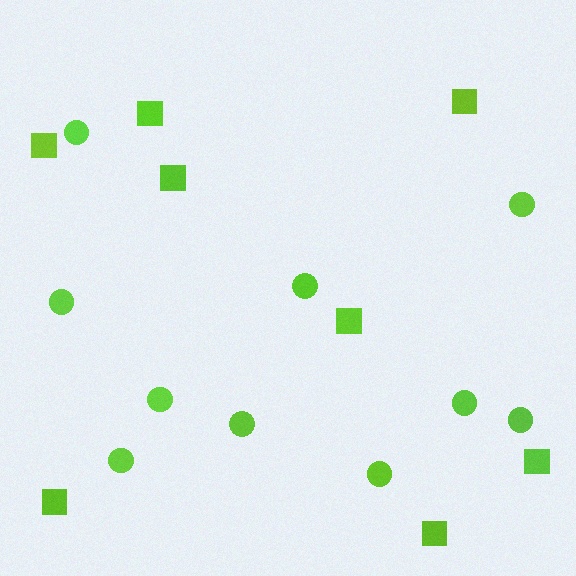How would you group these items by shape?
There are 2 groups: one group of circles (10) and one group of squares (8).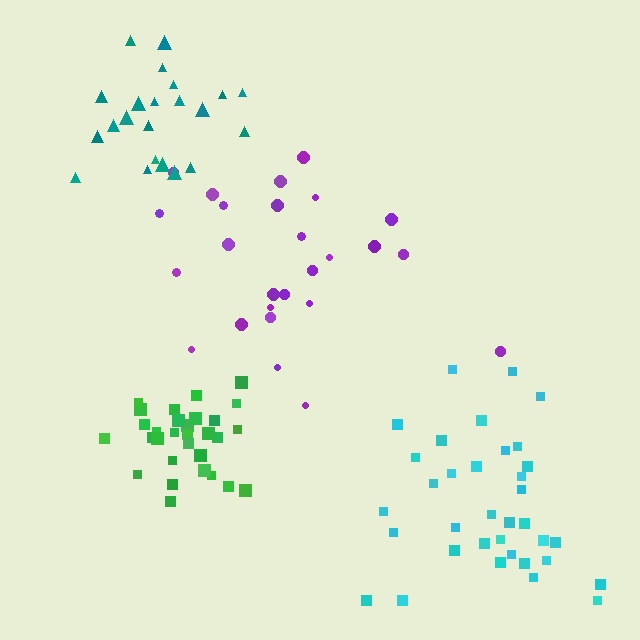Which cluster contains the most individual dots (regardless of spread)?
Cyan (35).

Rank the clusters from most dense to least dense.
green, cyan, teal, purple.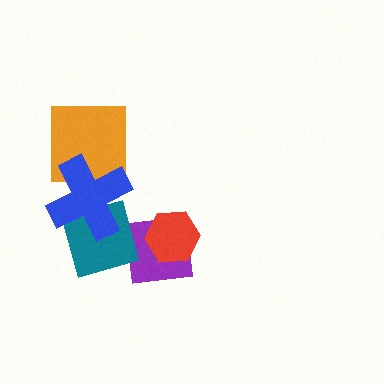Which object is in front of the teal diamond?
The blue cross is in front of the teal diamond.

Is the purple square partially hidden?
Yes, it is partially covered by another shape.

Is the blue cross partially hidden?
No, no other shape covers it.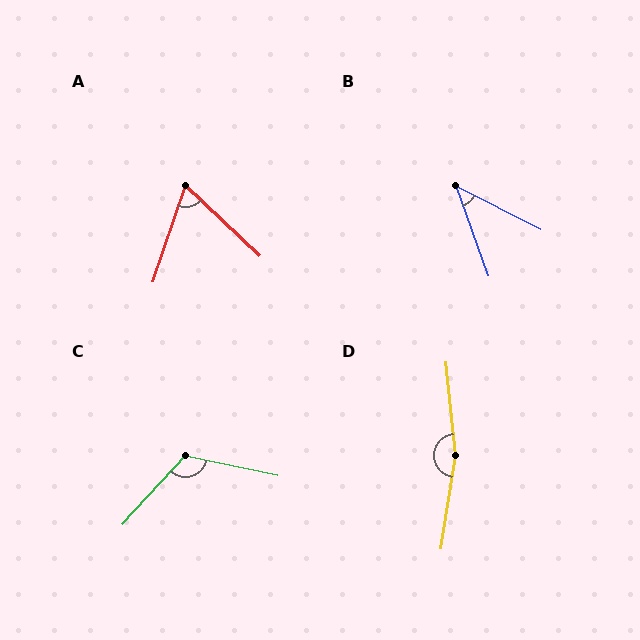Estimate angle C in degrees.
Approximately 121 degrees.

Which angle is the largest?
D, at approximately 165 degrees.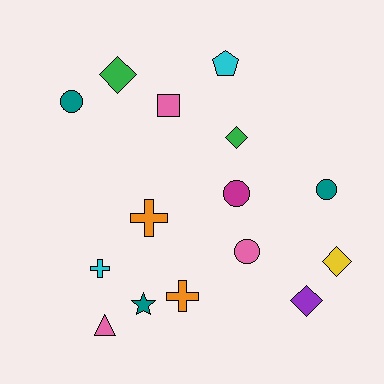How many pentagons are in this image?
There is 1 pentagon.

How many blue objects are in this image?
There are no blue objects.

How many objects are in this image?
There are 15 objects.